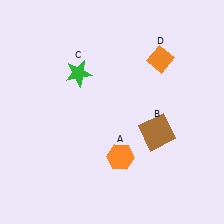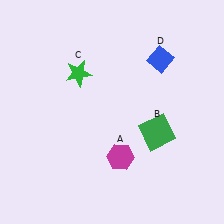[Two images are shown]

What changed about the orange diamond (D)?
In Image 1, D is orange. In Image 2, it changed to blue.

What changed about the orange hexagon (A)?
In Image 1, A is orange. In Image 2, it changed to magenta.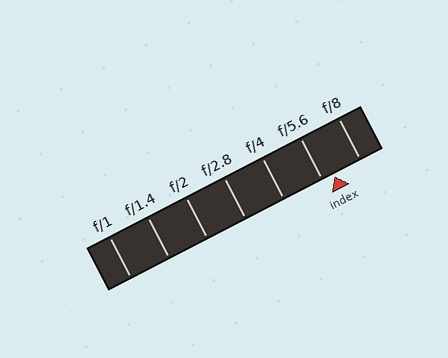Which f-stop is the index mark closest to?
The index mark is closest to f/5.6.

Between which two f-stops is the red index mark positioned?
The index mark is between f/5.6 and f/8.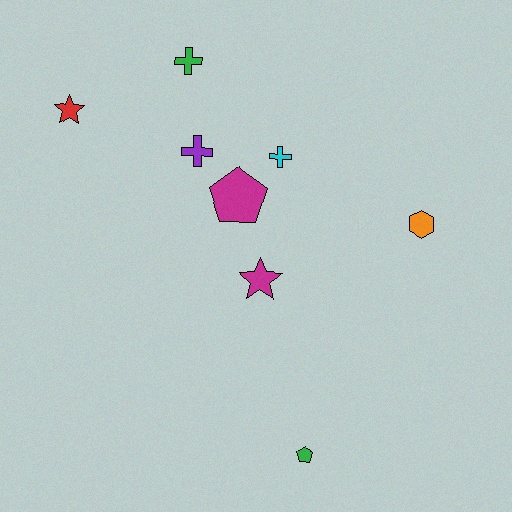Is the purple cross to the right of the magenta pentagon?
No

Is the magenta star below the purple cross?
Yes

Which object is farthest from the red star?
The green pentagon is farthest from the red star.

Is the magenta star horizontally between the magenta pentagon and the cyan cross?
Yes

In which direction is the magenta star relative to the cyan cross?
The magenta star is below the cyan cross.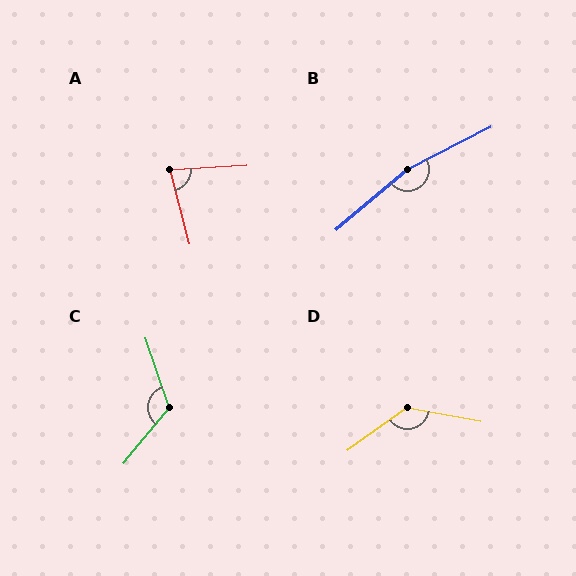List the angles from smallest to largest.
A (79°), C (122°), D (134°), B (167°).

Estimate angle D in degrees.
Approximately 134 degrees.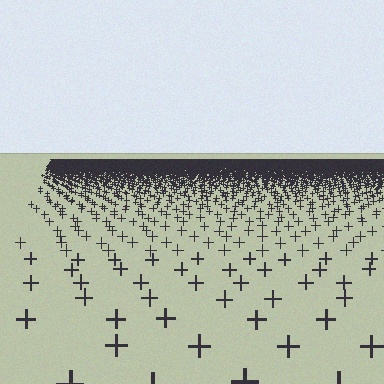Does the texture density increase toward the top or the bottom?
Density increases toward the top.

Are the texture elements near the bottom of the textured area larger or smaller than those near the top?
Larger. Near the bottom, elements are closer to the viewer and appear at a bigger on-screen size.